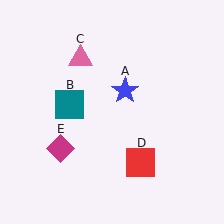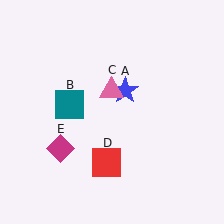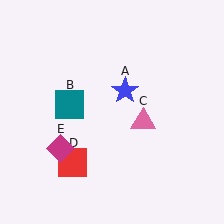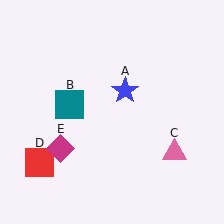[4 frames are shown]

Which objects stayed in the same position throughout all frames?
Blue star (object A) and teal square (object B) and magenta diamond (object E) remained stationary.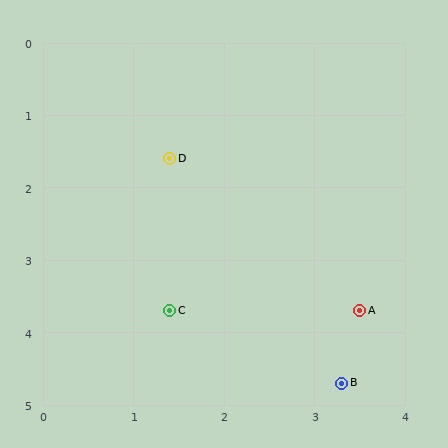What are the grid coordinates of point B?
Point B is at approximately (3.3, 4.7).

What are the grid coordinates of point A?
Point A is at approximately (3.5, 3.7).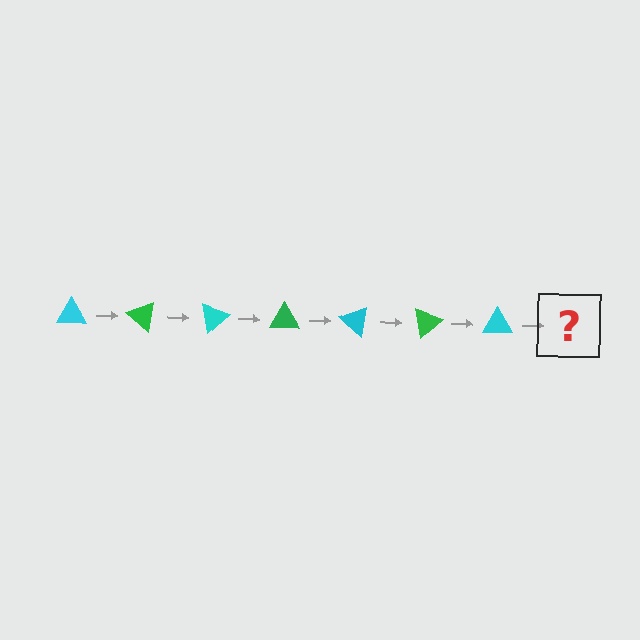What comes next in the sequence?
The next element should be a green triangle, rotated 280 degrees from the start.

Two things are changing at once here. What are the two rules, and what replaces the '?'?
The two rules are that it rotates 40 degrees each step and the color cycles through cyan and green. The '?' should be a green triangle, rotated 280 degrees from the start.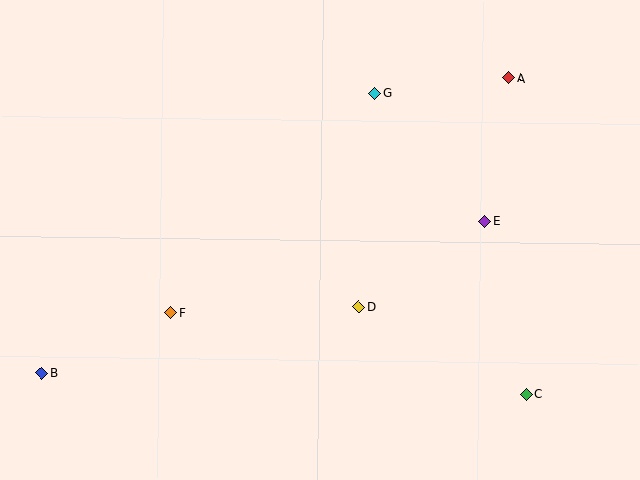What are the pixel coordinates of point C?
Point C is at (526, 394).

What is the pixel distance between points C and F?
The distance between C and F is 364 pixels.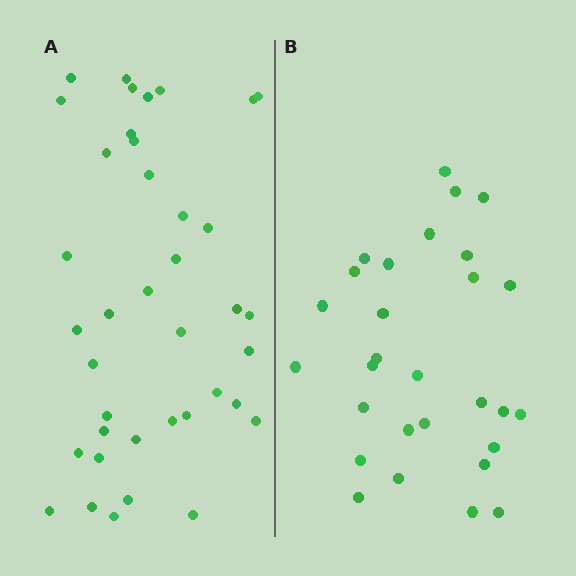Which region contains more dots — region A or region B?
Region A (the left region) has more dots.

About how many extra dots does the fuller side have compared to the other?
Region A has roughly 10 or so more dots than region B.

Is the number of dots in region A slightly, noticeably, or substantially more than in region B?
Region A has noticeably more, but not dramatically so. The ratio is roughly 1.3 to 1.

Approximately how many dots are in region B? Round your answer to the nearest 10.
About 30 dots. (The exact count is 29, which rounds to 30.)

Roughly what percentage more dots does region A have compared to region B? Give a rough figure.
About 35% more.